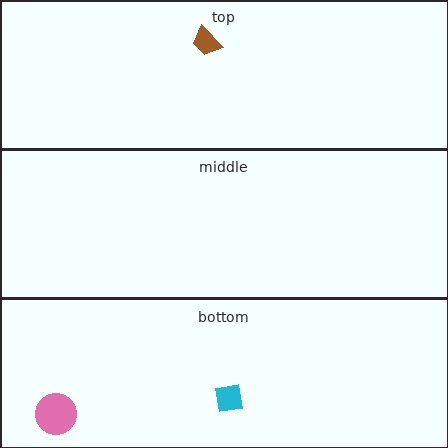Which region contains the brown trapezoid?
The top region.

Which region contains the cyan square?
The bottom region.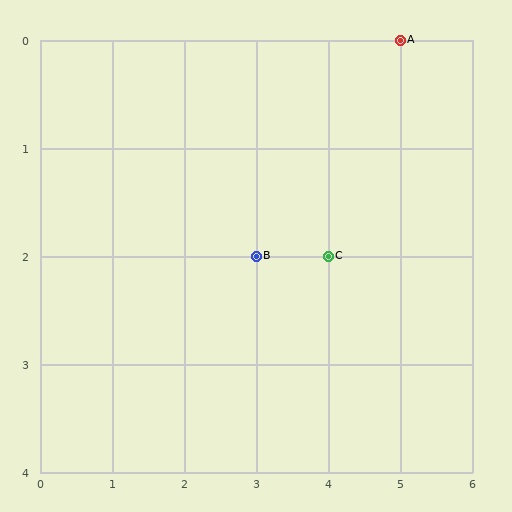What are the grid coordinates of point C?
Point C is at grid coordinates (4, 2).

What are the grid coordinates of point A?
Point A is at grid coordinates (5, 0).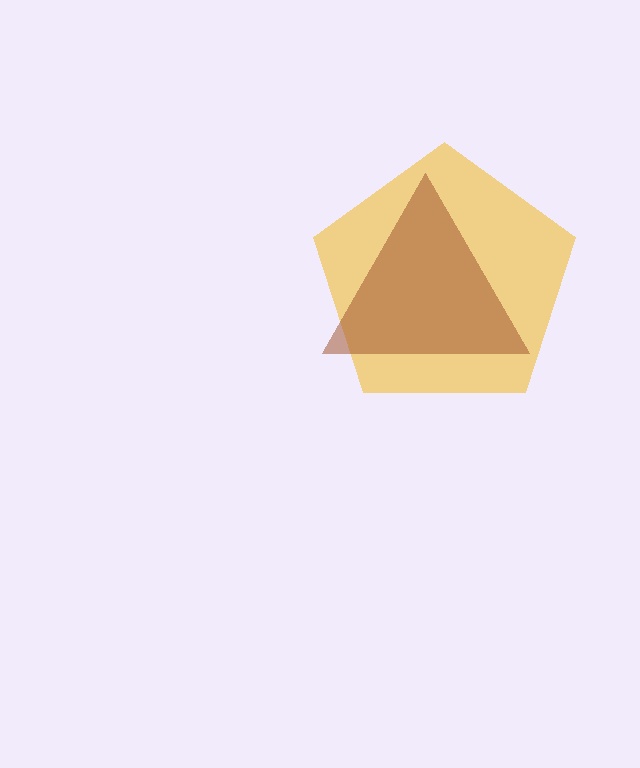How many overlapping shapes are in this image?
There are 2 overlapping shapes in the image.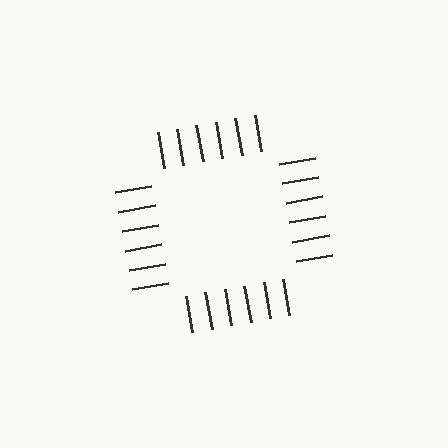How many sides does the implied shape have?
4 sides — the line-ends trace a square.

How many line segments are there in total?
24 — 6 along each of the 4 edges.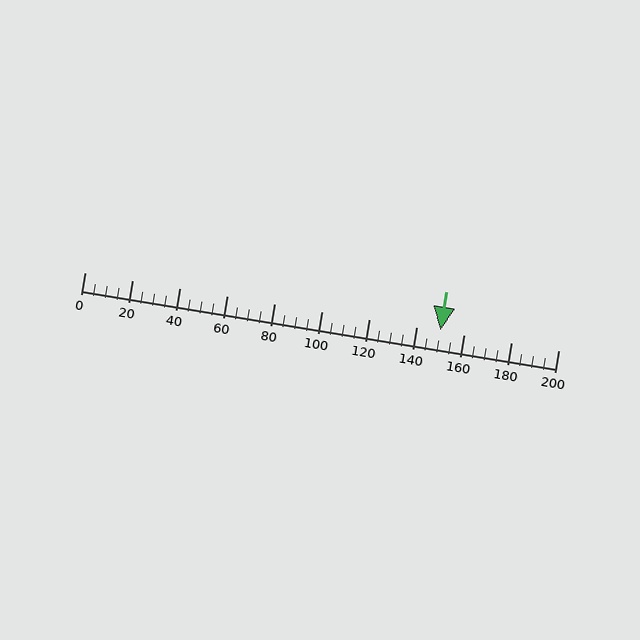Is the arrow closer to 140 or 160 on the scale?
The arrow is closer to 160.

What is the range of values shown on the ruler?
The ruler shows values from 0 to 200.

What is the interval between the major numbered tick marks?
The major tick marks are spaced 20 units apart.